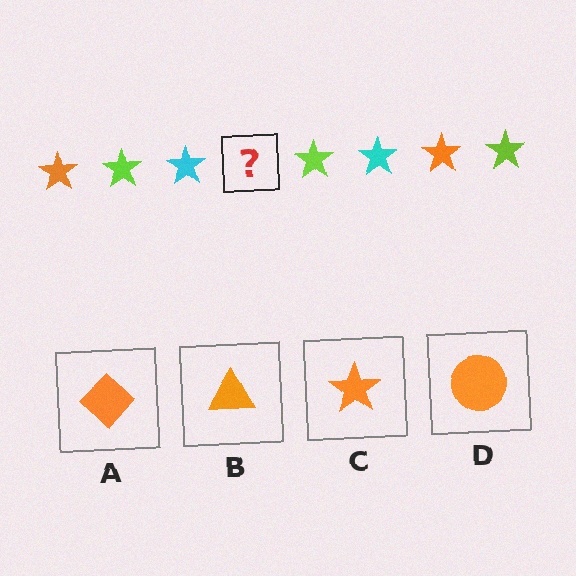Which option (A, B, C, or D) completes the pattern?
C.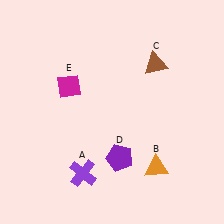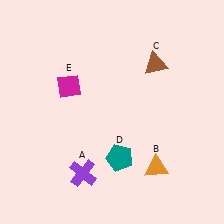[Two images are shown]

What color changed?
The pentagon (D) changed from purple in Image 1 to teal in Image 2.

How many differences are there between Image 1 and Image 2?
There is 1 difference between the two images.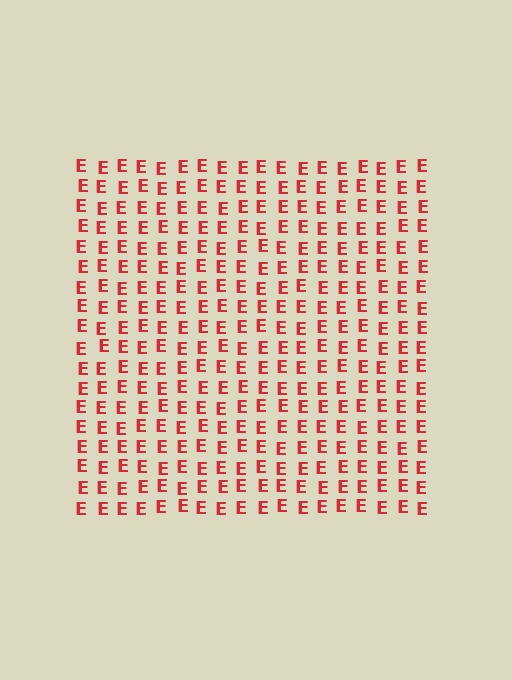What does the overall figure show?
The overall figure shows a square.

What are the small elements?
The small elements are letter E's.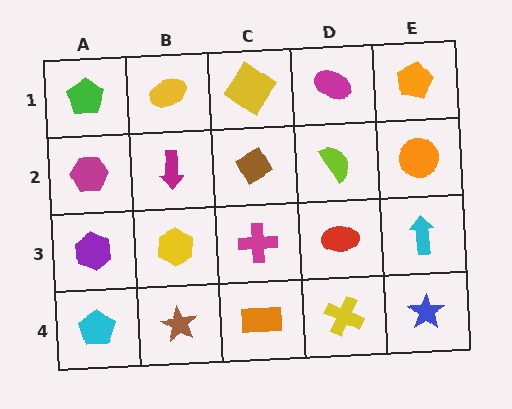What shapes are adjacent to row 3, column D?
A lime semicircle (row 2, column D), a yellow cross (row 4, column D), a magenta cross (row 3, column C), a cyan arrow (row 3, column E).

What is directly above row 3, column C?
A brown diamond.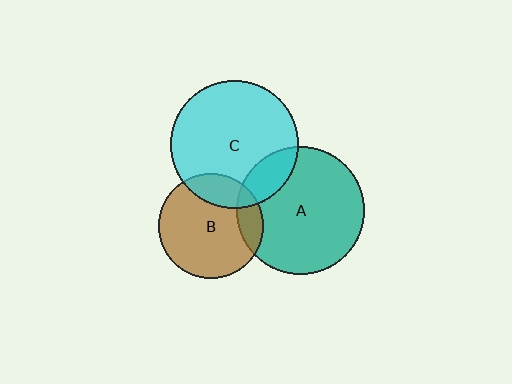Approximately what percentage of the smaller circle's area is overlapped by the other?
Approximately 15%.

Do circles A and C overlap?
Yes.